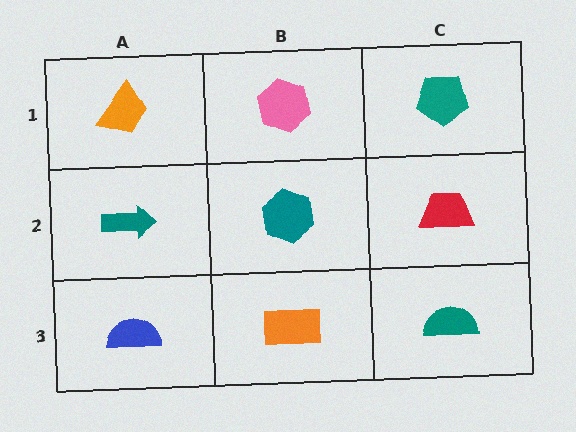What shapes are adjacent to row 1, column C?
A red trapezoid (row 2, column C), a pink hexagon (row 1, column B).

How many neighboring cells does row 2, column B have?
4.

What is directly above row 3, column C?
A red trapezoid.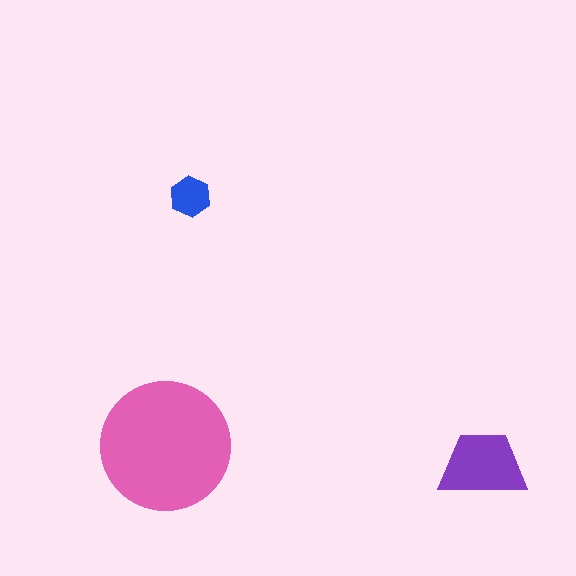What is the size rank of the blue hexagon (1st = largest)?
3rd.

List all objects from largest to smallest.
The pink circle, the purple trapezoid, the blue hexagon.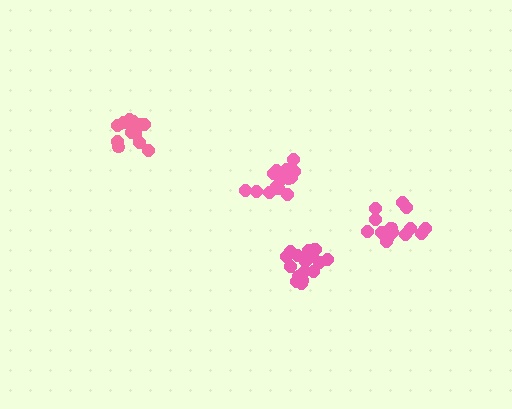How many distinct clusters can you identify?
There are 4 distinct clusters.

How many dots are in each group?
Group 1: 14 dots, Group 2: 15 dots, Group 3: 20 dots, Group 4: 14 dots (63 total).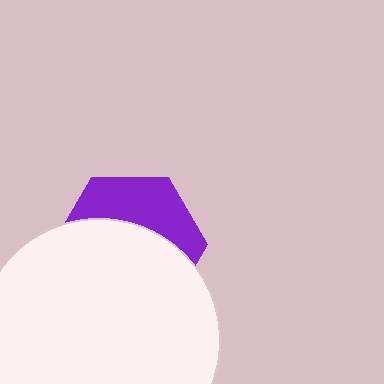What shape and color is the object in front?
The object in front is a white circle.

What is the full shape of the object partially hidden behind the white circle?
The partially hidden object is a purple hexagon.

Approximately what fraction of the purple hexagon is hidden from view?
Roughly 63% of the purple hexagon is hidden behind the white circle.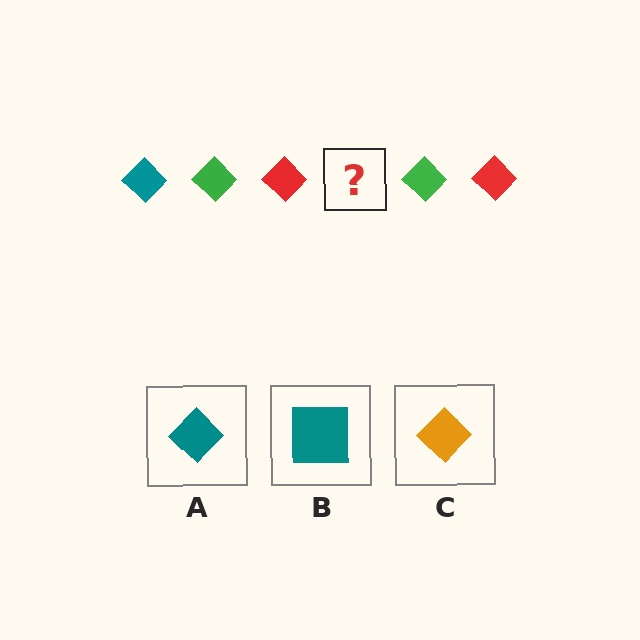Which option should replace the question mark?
Option A.